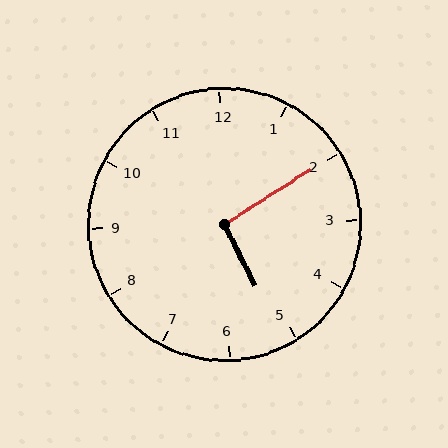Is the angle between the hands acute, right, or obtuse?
It is right.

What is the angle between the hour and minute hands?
Approximately 95 degrees.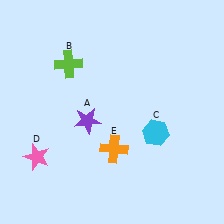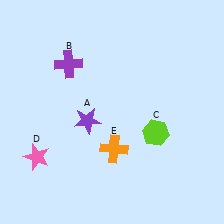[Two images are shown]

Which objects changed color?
B changed from lime to purple. C changed from cyan to lime.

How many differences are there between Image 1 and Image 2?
There are 2 differences between the two images.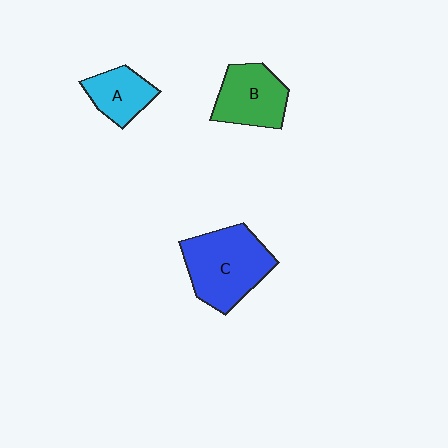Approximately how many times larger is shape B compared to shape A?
Approximately 1.4 times.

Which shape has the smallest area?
Shape A (cyan).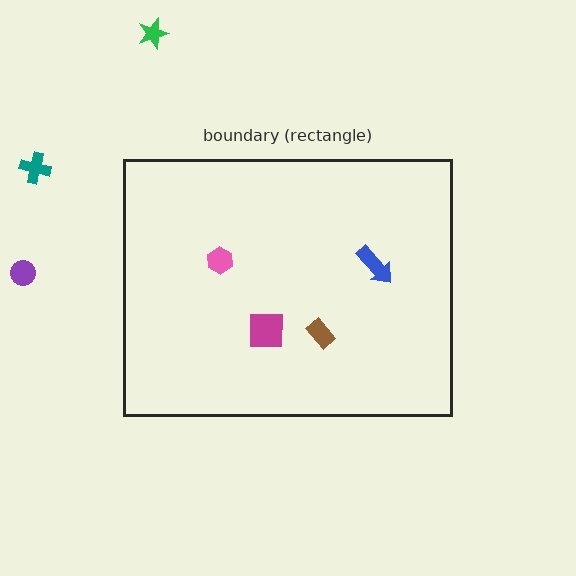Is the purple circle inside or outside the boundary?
Outside.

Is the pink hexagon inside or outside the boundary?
Inside.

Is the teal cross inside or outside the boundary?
Outside.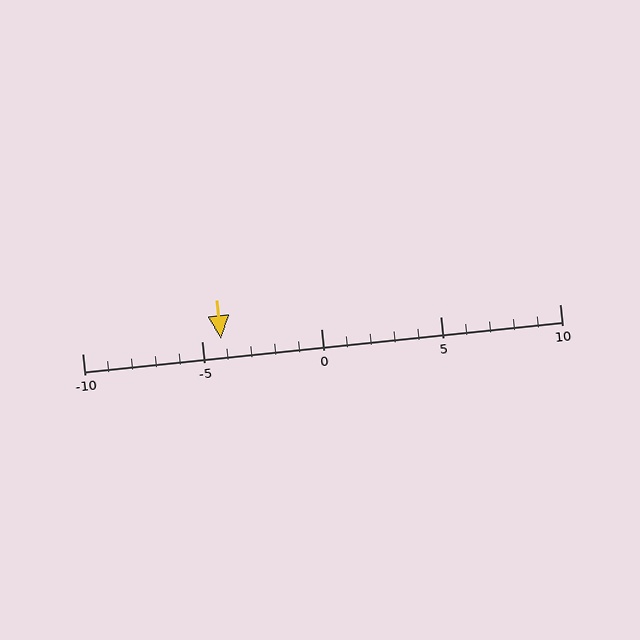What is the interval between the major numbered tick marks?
The major tick marks are spaced 5 units apart.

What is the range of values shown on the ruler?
The ruler shows values from -10 to 10.